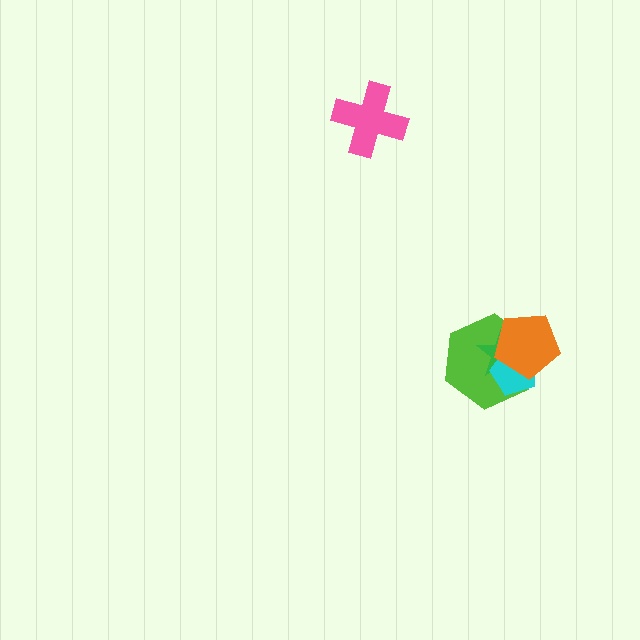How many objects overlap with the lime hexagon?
3 objects overlap with the lime hexagon.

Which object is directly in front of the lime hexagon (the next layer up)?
The green star is directly in front of the lime hexagon.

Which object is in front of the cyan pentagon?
The orange pentagon is in front of the cyan pentagon.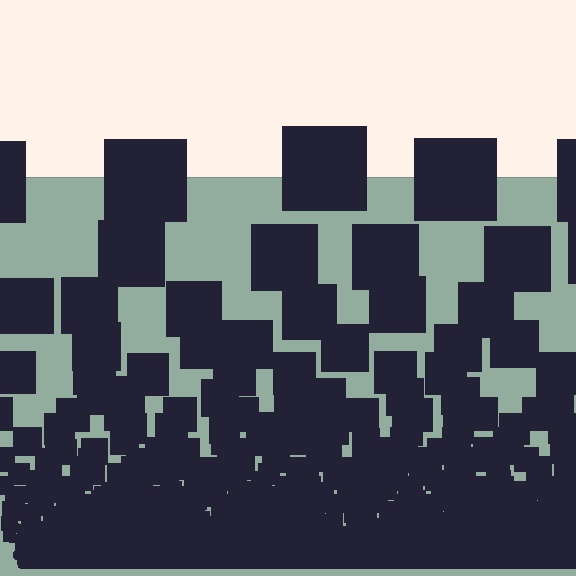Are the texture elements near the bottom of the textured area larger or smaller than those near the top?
Smaller. The gradient is inverted — elements near the bottom are smaller and denser.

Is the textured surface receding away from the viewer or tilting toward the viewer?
The surface appears to tilt toward the viewer. Texture elements get larger and sparser toward the top.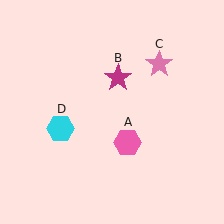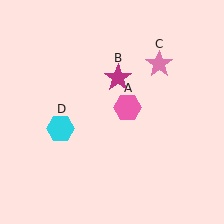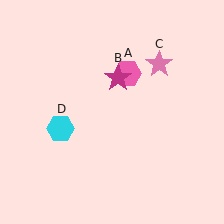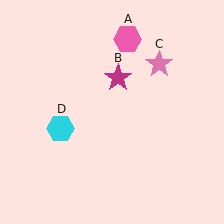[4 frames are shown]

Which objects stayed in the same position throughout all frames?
Magenta star (object B) and pink star (object C) and cyan hexagon (object D) remained stationary.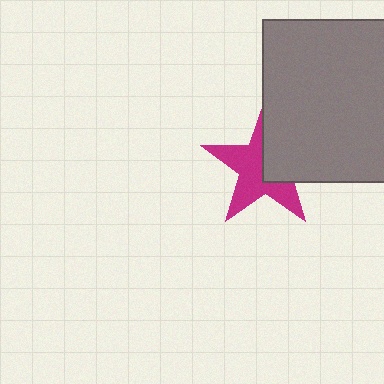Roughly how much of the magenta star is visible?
About half of it is visible (roughly 58%).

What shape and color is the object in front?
The object in front is a gray square.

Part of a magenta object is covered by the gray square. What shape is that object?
It is a star.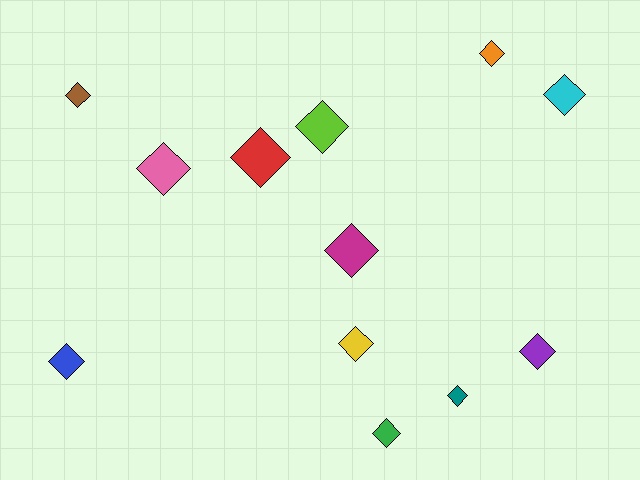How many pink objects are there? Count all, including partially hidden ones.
There is 1 pink object.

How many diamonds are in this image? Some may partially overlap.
There are 12 diamonds.